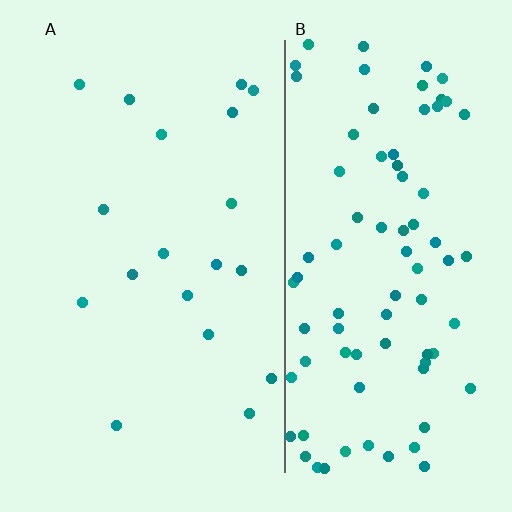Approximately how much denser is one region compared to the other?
Approximately 4.7× — region B over region A.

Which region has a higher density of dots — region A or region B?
B (the right).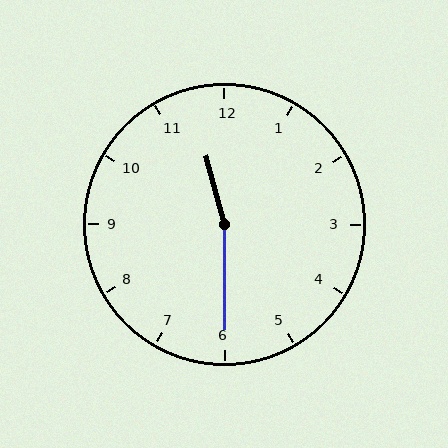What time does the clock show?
11:30.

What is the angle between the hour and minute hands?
Approximately 165 degrees.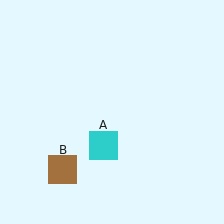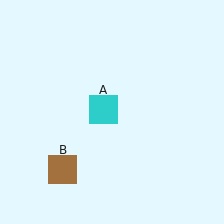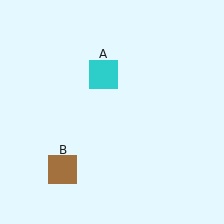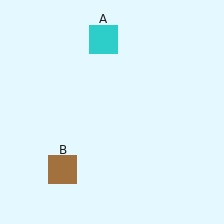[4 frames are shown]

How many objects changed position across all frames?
1 object changed position: cyan square (object A).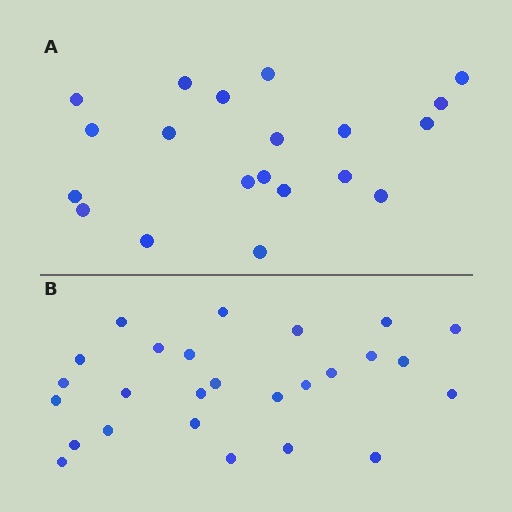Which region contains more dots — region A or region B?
Region B (the bottom region) has more dots.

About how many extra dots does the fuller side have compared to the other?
Region B has about 6 more dots than region A.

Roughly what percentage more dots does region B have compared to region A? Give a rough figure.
About 30% more.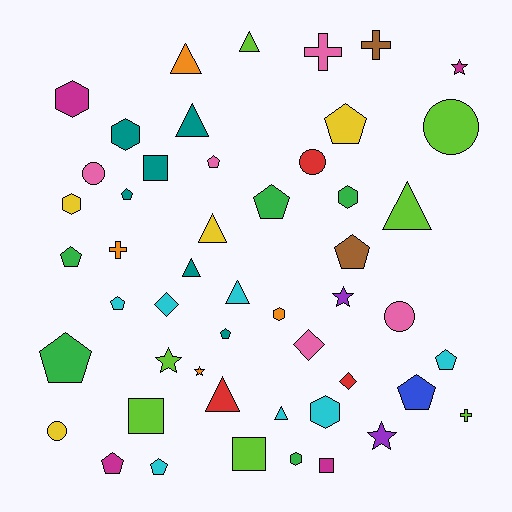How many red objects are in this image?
There are 3 red objects.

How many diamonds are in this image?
There are 3 diamonds.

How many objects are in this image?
There are 50 objects.